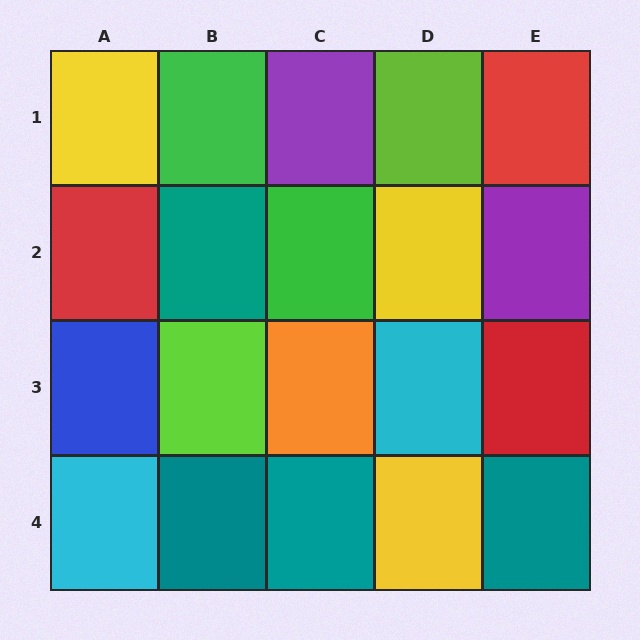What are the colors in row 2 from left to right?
Red, teal, green, yellow, purple.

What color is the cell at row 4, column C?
Teal.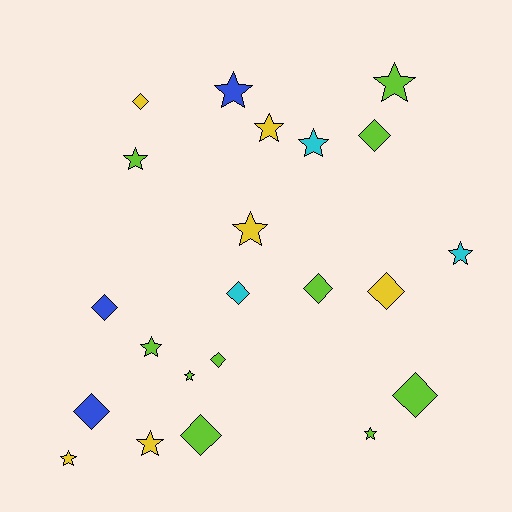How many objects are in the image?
There are 22 objects.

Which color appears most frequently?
Lime, with 10 objects.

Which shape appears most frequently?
Star, with 12 objects.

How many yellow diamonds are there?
There are 2 yellow diamonds.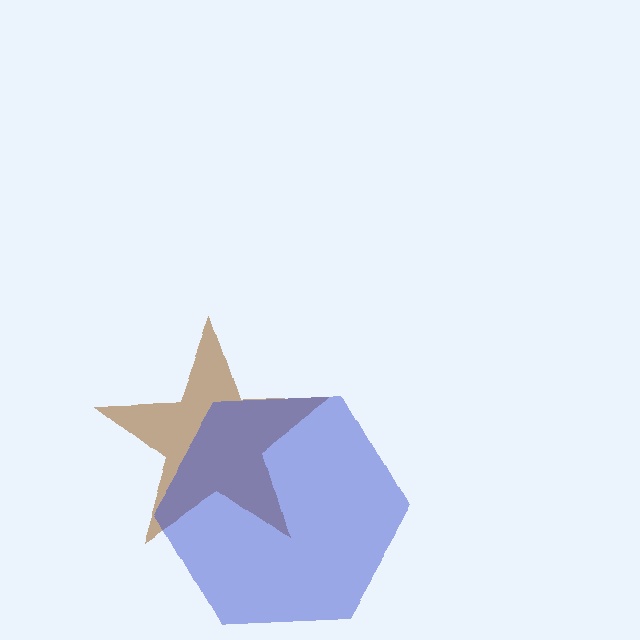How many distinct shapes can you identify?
There are 2 distinct shapes: a brown star, a blue hexagon.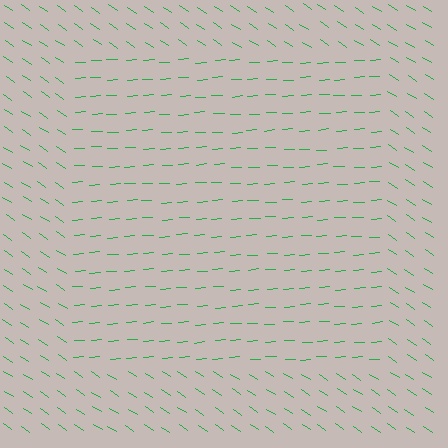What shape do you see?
I see a rectangle.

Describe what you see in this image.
The image is filled with small green line segments. A rectangle region in the image has lines oriented differently from the surrounding lines, creating a visible texture boundary.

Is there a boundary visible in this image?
Yes, there is a texture boundary formed by a change in line orientation.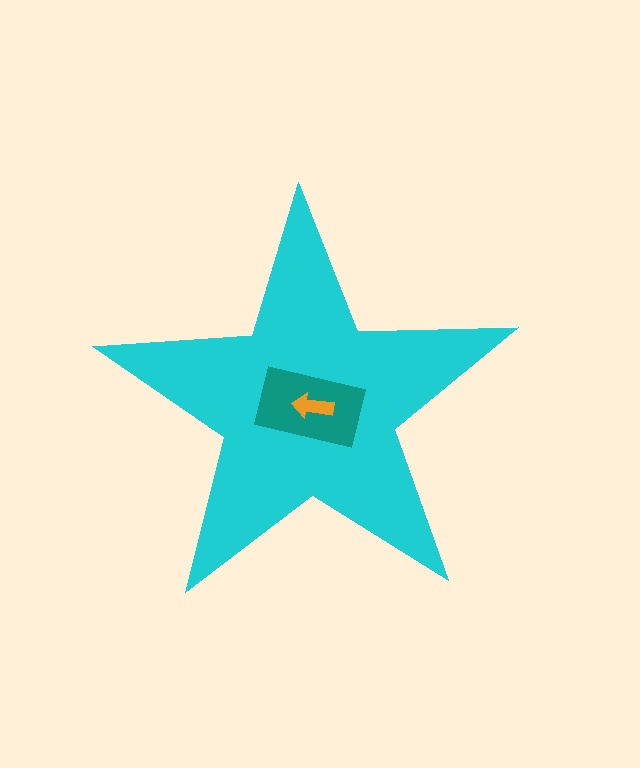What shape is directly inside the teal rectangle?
The orange arrow.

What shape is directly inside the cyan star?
The teal rectangle.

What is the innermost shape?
The orange arrow.